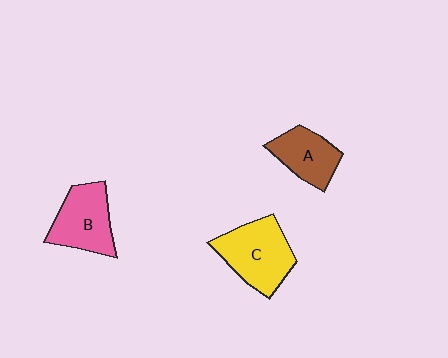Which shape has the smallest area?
Shape A (brown).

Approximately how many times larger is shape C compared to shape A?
Approximately 1.5 times.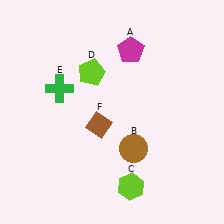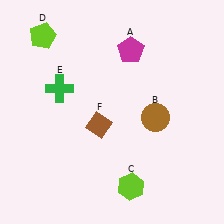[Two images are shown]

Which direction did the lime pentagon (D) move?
The lime pentagon (D) moved left.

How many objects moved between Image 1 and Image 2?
2 objects moved between the two images.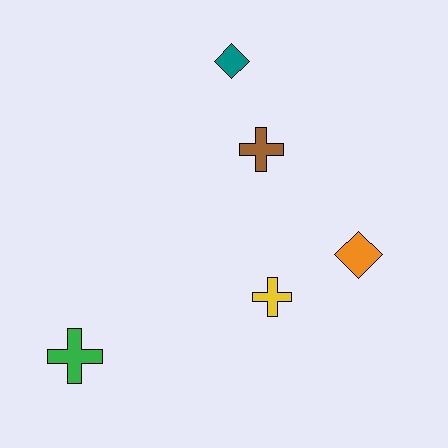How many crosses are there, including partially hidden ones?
There are 3 crosses.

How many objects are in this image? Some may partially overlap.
There are 5 objects.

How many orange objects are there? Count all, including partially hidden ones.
There is 1 orange object.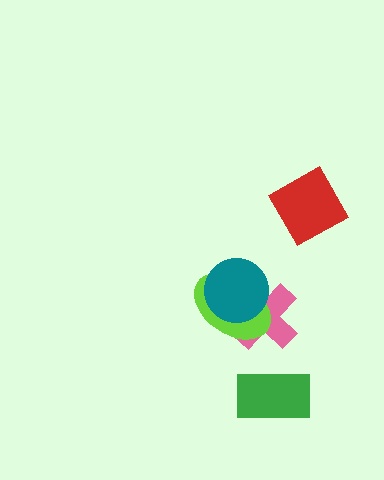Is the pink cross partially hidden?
Yes, it is partially covered by another shape.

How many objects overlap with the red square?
0 objects overlap with the red square.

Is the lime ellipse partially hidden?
Yes, it is partially covered by another shape.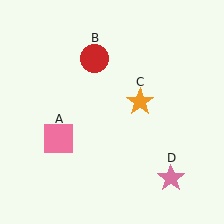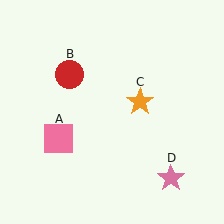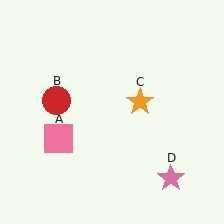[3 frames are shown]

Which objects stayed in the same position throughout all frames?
Pink square (object A) and orange star (object C) and pink star (object D) remained stationary.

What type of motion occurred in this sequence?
The red circle (object B) rotated counterclockwise around the center of the scene.